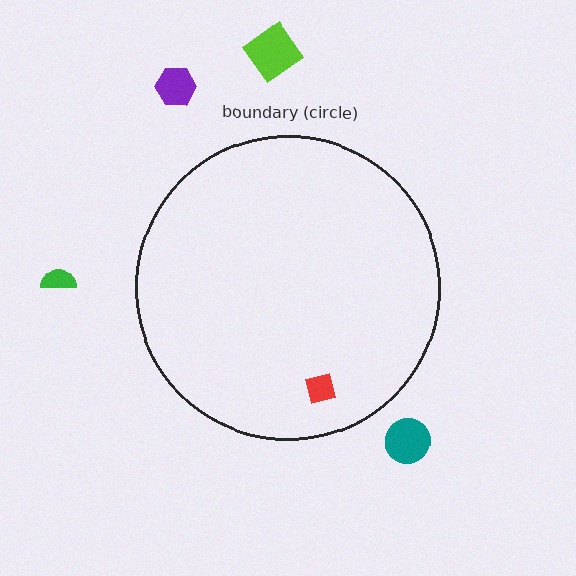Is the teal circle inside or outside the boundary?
Outside.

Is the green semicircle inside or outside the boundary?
Outside.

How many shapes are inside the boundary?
1 inside, 4 outside.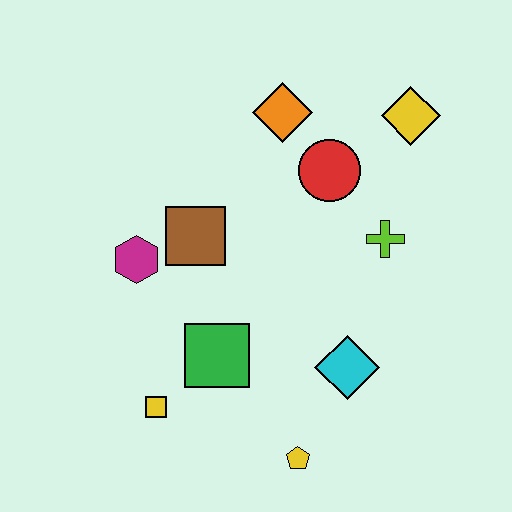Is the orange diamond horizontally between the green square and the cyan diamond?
Yes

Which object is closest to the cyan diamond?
The yellow pentagon is closest to the cyan diamond.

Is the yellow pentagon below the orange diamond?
Yes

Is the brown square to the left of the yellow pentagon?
Yes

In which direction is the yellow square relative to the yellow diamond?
The yellow square is below the yellow diamond.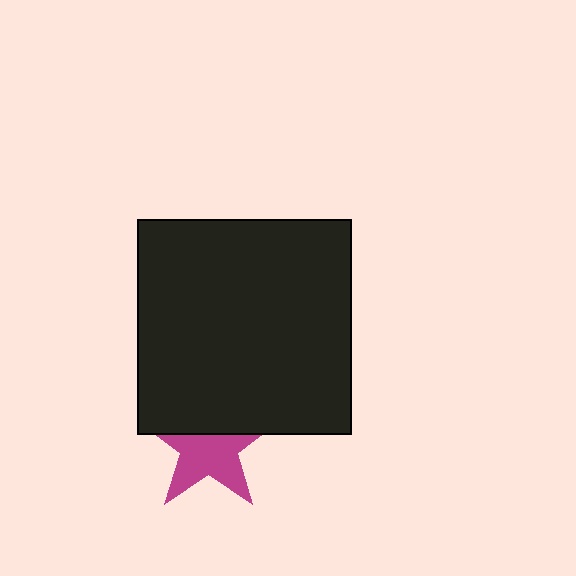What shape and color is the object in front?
The object in front is a black square.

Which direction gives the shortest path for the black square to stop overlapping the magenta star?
Moving up gives the shortest separation.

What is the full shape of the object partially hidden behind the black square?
The partially hidden object is a magenta star.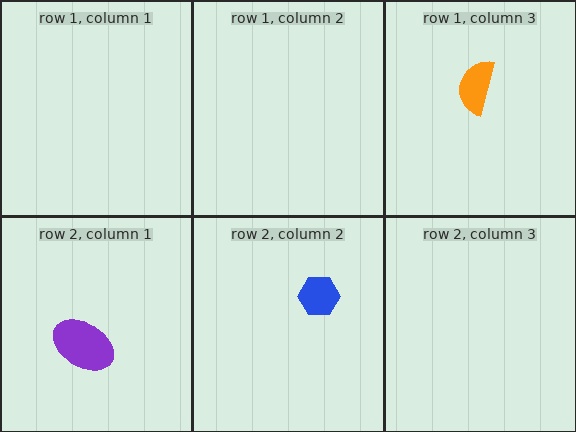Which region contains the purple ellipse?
The row 2, column 1 region.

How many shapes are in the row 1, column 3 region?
1.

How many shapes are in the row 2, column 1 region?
1.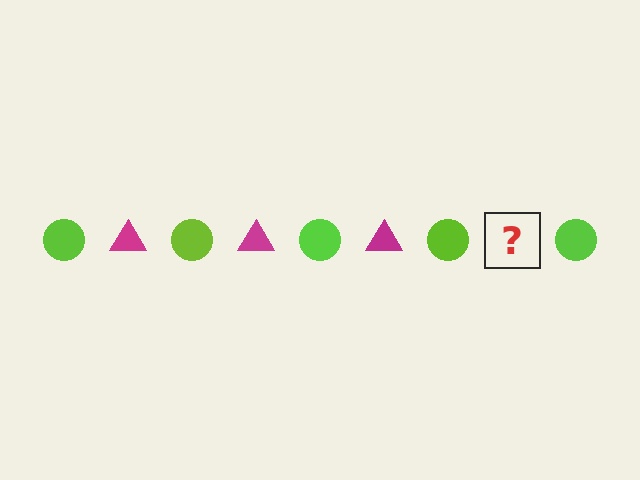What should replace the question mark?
The question mark should be replaced with a magenta triangle.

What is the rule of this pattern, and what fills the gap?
The rule is that the pattern alternates between lime circle and magenta triangle. The gap should be filled with a magenta triangle.